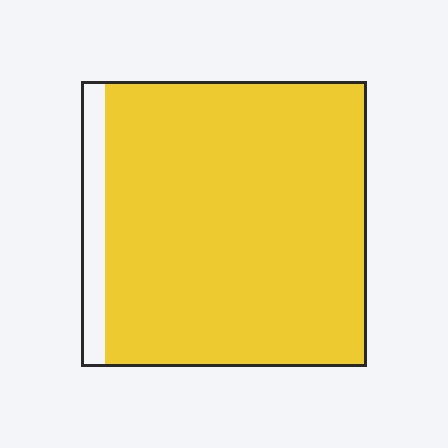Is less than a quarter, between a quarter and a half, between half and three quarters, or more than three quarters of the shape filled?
More than three quarters.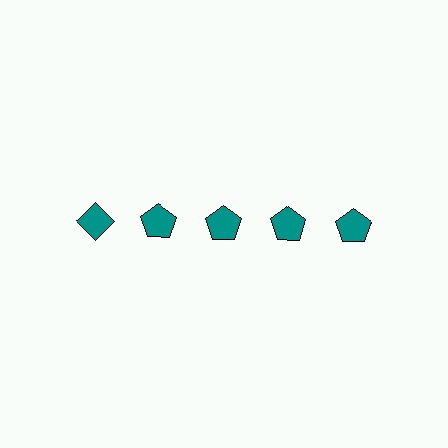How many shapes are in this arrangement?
There are 5 shapes arranged in a grid pattern.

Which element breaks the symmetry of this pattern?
The teal diamond in the top row, leftmost column breaks the symmetry. All other shapes are teal pentagons.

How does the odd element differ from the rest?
It has a different shape: diamond instead of pentagon.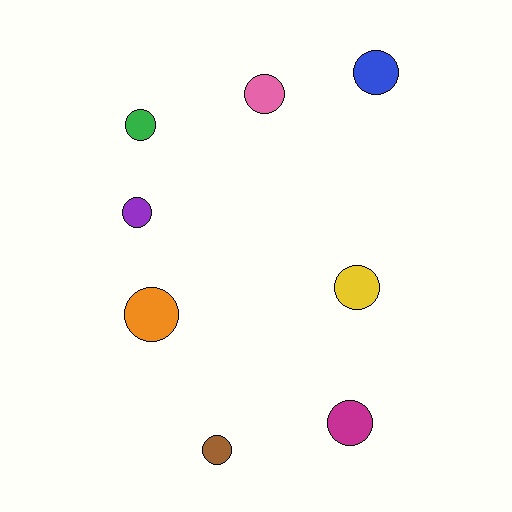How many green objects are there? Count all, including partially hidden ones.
There is 1 green object.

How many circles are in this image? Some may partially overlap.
There are 8 circles.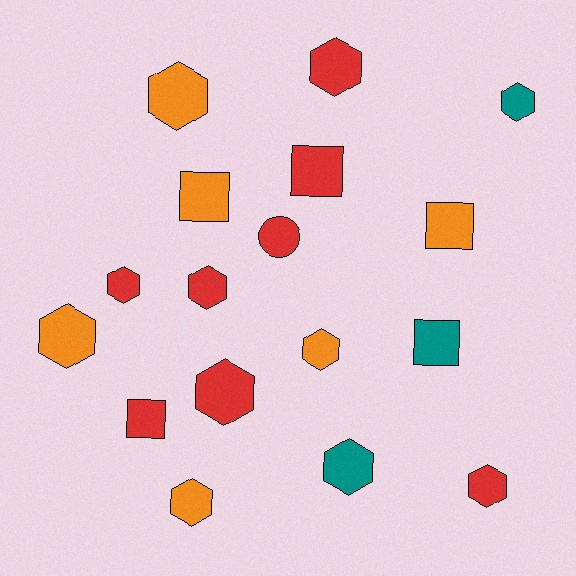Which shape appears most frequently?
Hexagon, with 11 objects.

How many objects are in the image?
There are 17 objects.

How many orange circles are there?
There are no orange circles.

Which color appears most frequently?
Red, with 8 objects.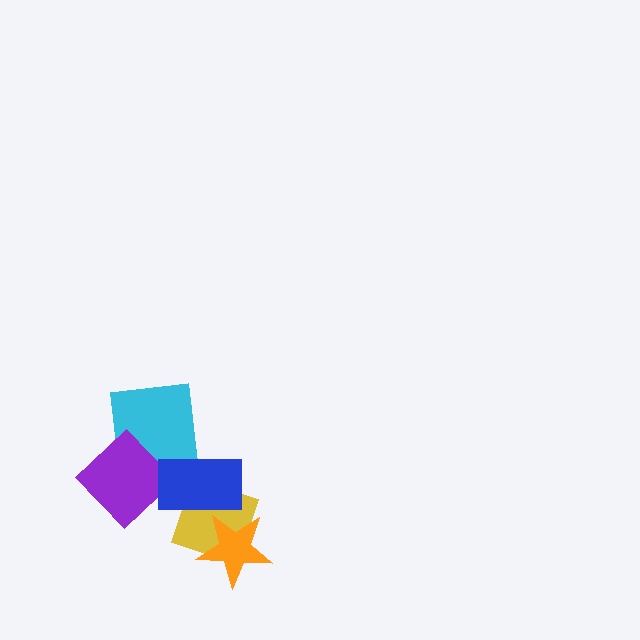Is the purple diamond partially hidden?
Yes, it is partially covered by another shape.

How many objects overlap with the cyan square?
1 object overlaps with the cyan square.